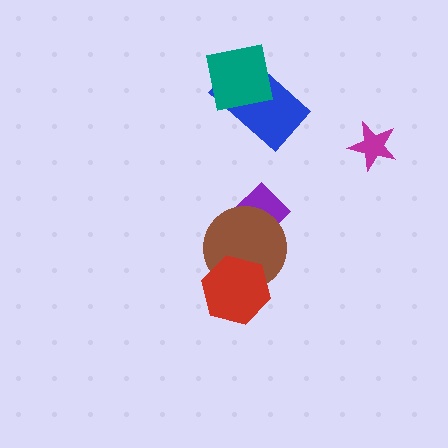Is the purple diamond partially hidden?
Yes, it is partially covered by another shape.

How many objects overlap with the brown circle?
2 objects overlap with the brown circle.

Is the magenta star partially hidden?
No, no other shape covers it.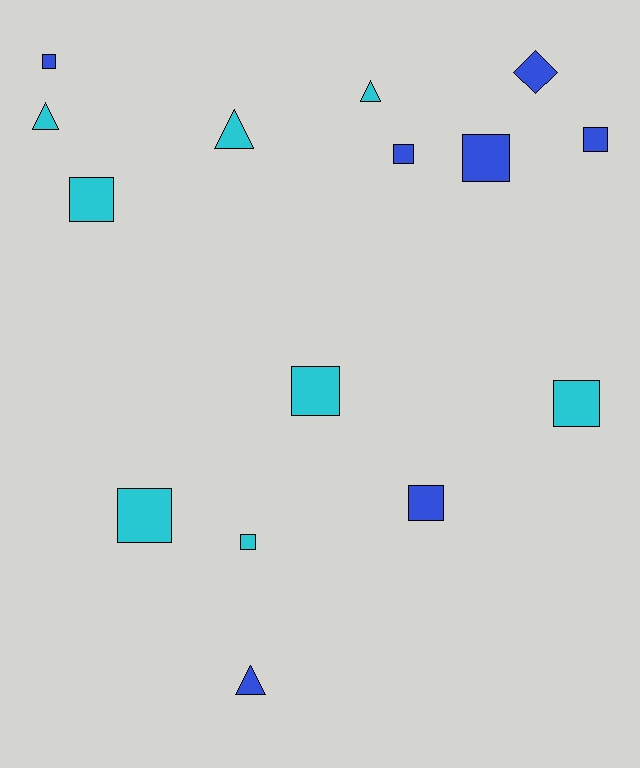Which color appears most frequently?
Cyan, with 8 objects.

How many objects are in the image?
There are 15 objects.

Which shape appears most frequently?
Square, with 10 objects.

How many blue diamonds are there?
There is 1 blue diamond.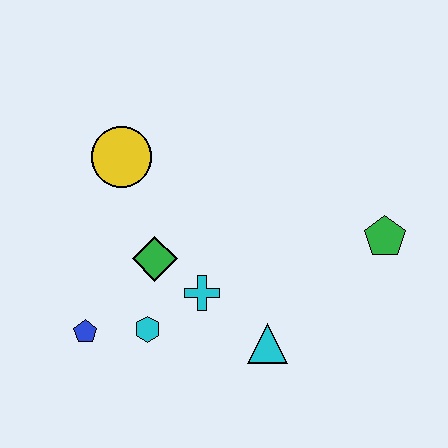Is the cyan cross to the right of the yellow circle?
Yes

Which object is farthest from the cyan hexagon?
The green pentagon is farthest from the cyan hexagon.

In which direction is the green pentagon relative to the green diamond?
The green pentagon is to the right of the green diamond.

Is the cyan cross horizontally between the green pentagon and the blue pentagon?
Yes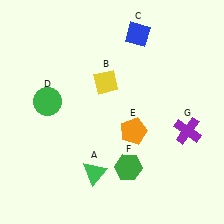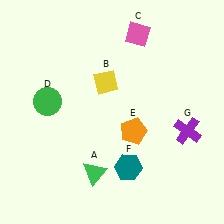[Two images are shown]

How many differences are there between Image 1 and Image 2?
There are 2 differences between the two images.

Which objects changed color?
C changed from blue to pink. F changed from green to teal.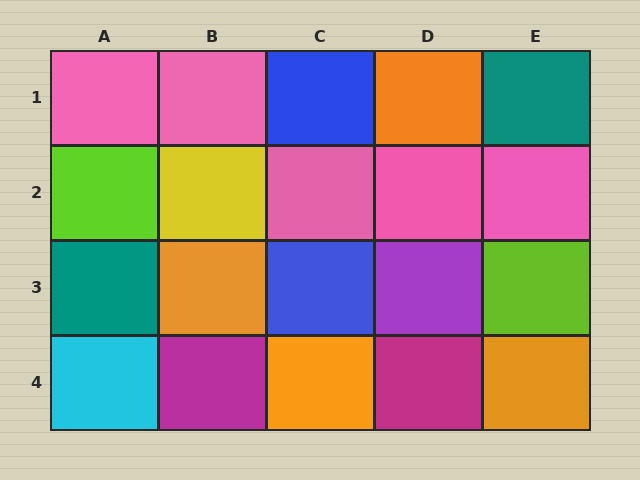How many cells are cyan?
1 cell is cyan.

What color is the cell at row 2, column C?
Pink.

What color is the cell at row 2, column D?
Pink.